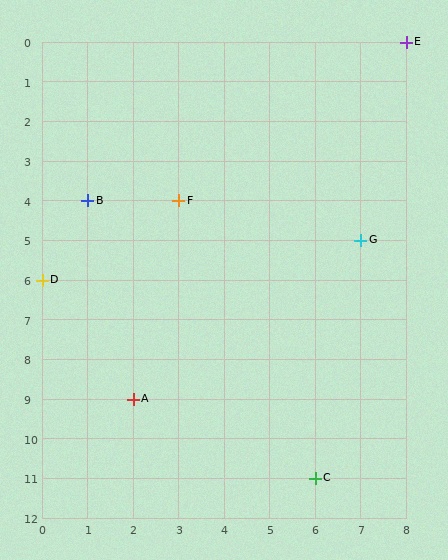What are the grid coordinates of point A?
Point A is at grid coordinates (2, 9).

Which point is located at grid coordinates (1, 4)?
Point B is at (1, 4).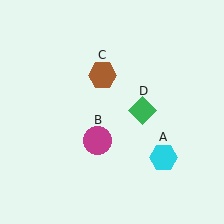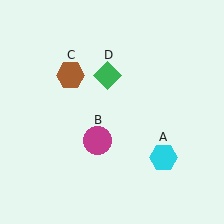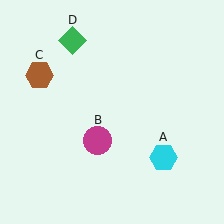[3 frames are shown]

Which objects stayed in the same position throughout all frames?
Cyan hexagon (object A) and magenta circle (object B) remained stationary.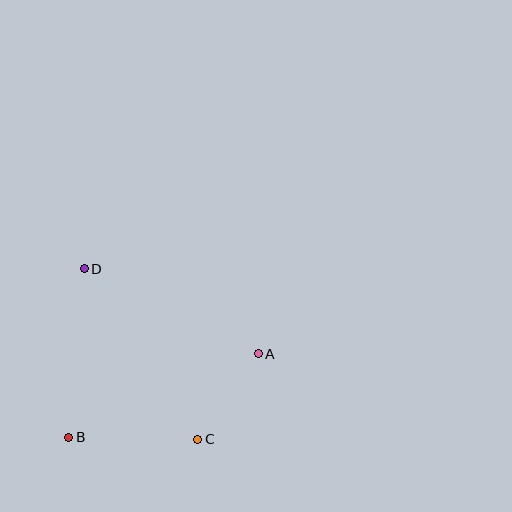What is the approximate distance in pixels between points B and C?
The distance between B and C is approximately 129 pixels.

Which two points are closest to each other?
Points A and C are closest to each other.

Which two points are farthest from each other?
Points A and B are farthest from each other.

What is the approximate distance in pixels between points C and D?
The distance between C and D is approximately 205 pixels.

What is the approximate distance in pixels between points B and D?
The distance between B and D is approximately 169 pixels.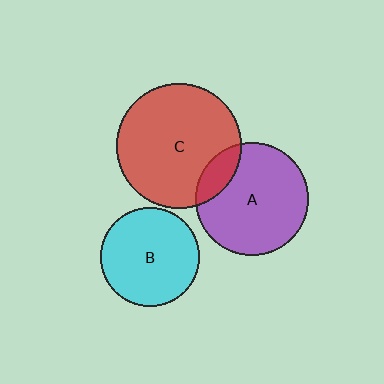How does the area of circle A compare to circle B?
Approximately 1.3 times.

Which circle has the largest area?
Circle C (red).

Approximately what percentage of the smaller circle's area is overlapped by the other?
Approximately 15%.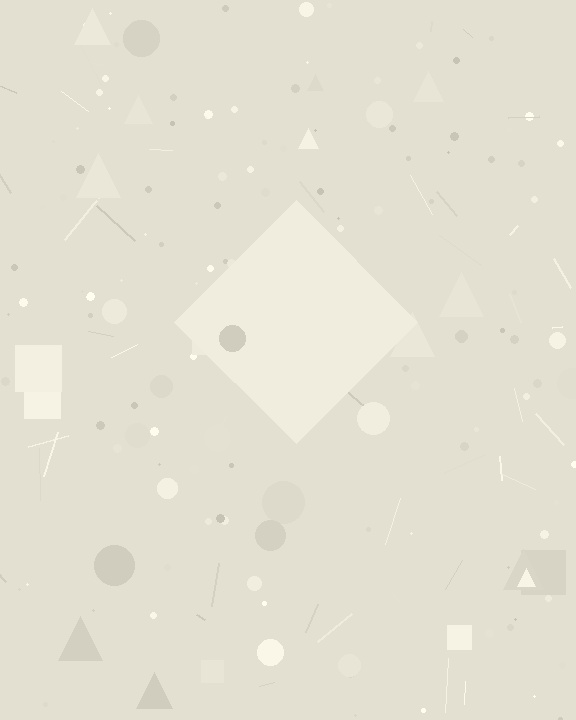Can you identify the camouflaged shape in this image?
The camouflaged shape is a diamond.